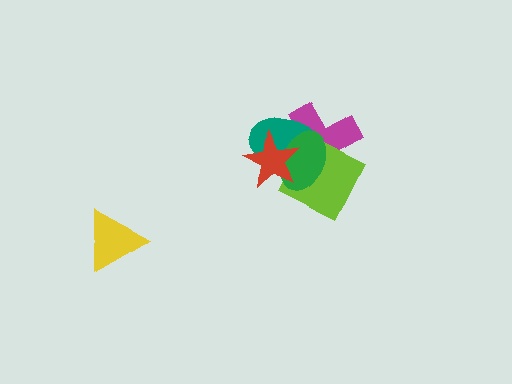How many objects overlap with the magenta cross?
4 objects overlap with the magenta cross.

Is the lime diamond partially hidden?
Yes, it is partially covered by another shape.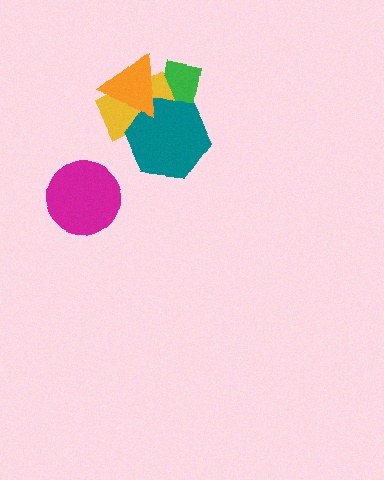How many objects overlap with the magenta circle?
0 objects overlap with the magenta circle.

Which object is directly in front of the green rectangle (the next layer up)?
The yellow rectangle is directly in front of the green rectangle.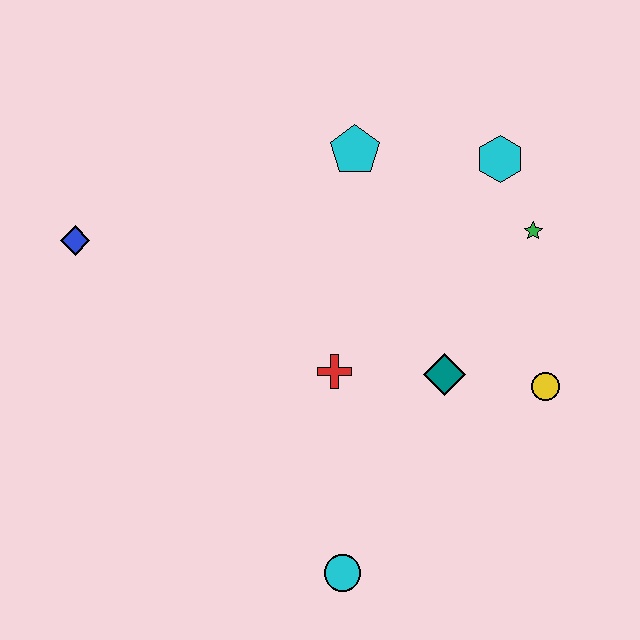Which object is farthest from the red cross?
The blue diamond is farthest from the red cross.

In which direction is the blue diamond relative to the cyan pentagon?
The blue diamond is to the left of the cyan pentagon.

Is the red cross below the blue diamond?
Yes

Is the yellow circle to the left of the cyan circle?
No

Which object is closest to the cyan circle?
The red cross is closest to the cyan circle.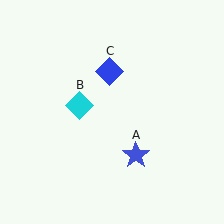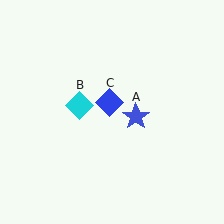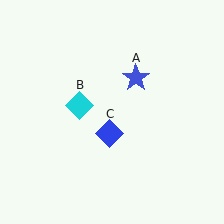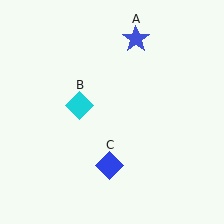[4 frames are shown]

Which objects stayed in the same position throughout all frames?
Cyan diamond (object B) remained stationary.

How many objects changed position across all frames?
2 objects changed position: blue star (object A), blue diamond (object C).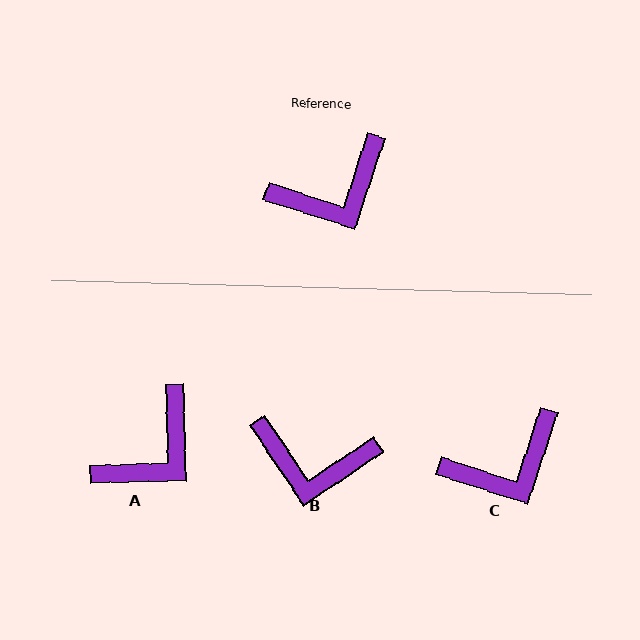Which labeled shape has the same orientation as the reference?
C.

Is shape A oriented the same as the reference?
No, it is off by about 20 degrees.